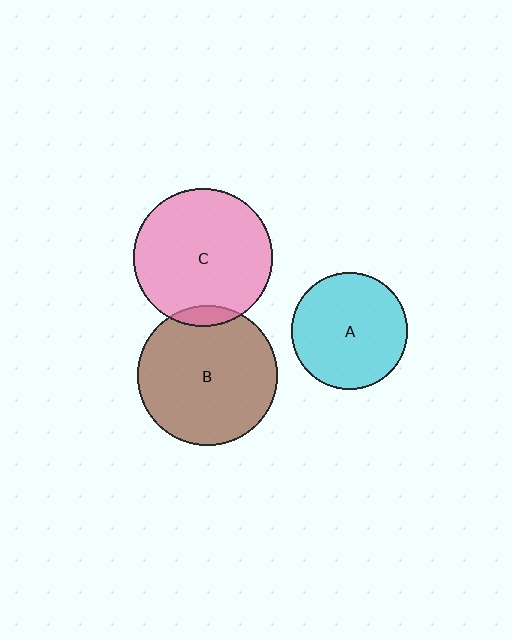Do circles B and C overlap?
Yes.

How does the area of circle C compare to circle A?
Approximately 1.4 times.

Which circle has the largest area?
Circle B (brown).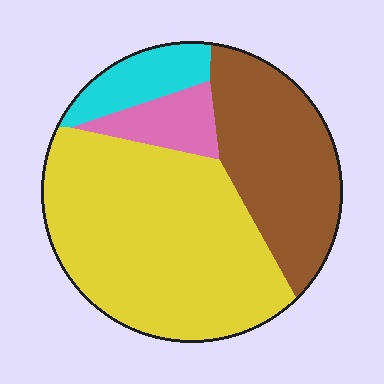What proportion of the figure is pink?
Pink covers around 10% of the figure.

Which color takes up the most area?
Yellow, at roughly 55%.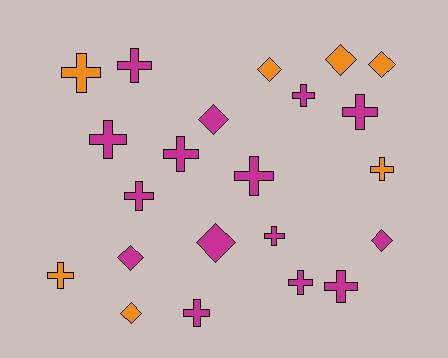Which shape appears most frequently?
Cross, with 14 objects.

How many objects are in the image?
There are 22 objects.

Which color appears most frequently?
Magenta, with 15 objects.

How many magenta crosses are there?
There are 11 magenta crosses.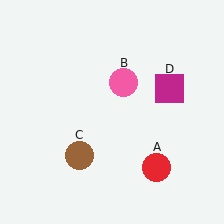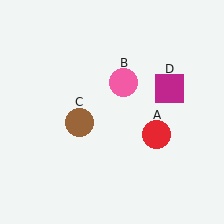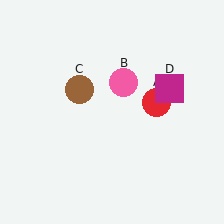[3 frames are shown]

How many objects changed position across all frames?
2 objects changed position: red circle (object A), brown circle (object C).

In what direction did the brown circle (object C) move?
The brown circle (object C) moved up.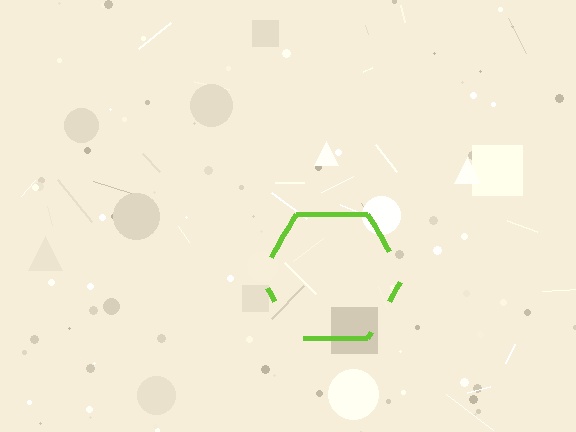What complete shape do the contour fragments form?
The contour fragments form a hexagon.